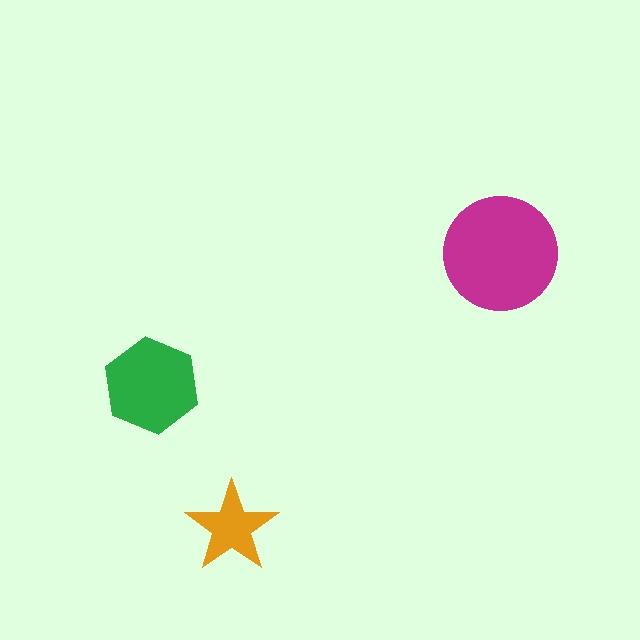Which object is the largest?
The magenta circle.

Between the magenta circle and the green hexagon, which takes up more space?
The magenta circle.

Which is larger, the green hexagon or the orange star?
The green hexagon.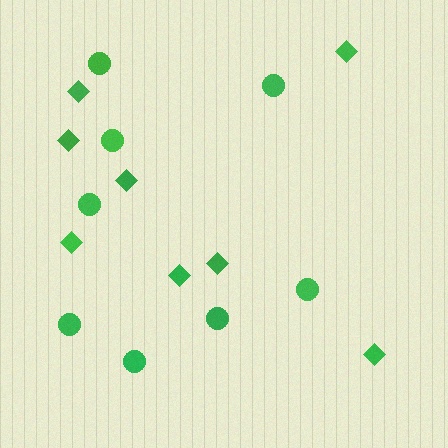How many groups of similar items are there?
There are 2 groups: one group of circles (8) and one group of diamonds (8).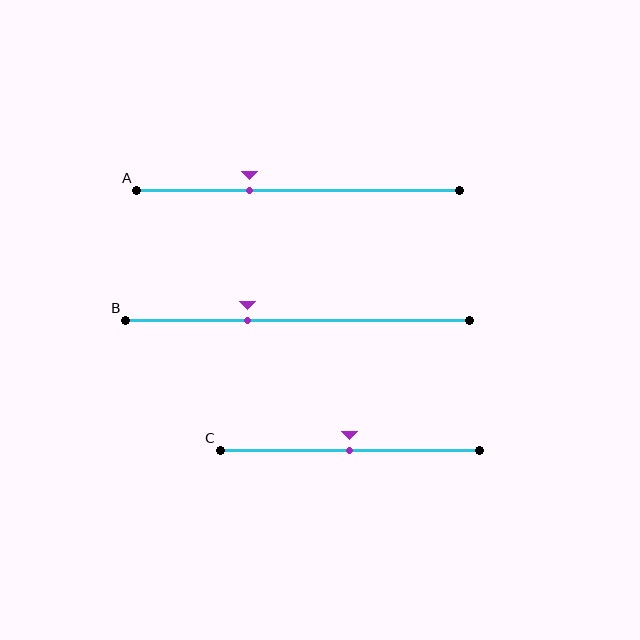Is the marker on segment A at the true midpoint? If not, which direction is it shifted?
No, the marker on segment A is shifted to the left by about 15% of the segment length.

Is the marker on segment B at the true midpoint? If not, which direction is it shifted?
No, the marker on segment B is shifted to the left by about 15% of the segment length.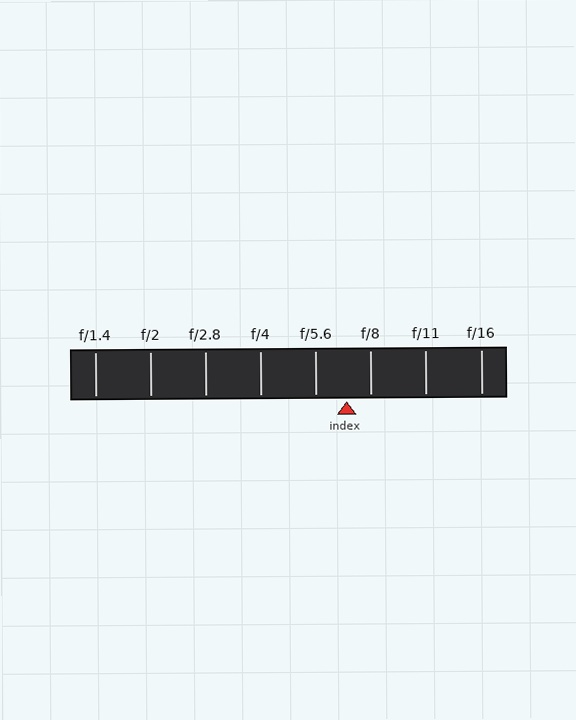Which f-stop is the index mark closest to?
The index mark is closest to f/8.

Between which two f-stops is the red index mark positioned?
The index mark is between f/5.6 and f/8.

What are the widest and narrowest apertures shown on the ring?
The widest aperture shown is f/1.4 and the narrowest is f/16.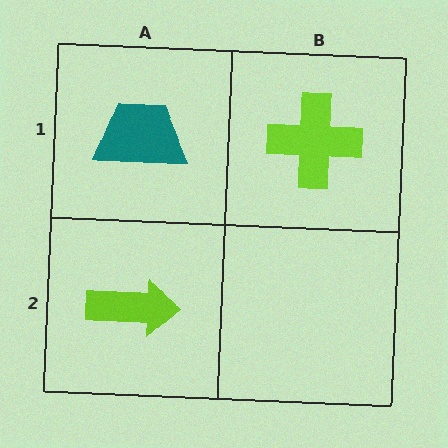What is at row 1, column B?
A lime cross.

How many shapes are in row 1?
2 shapes.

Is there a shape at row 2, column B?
No, that cell is empty.